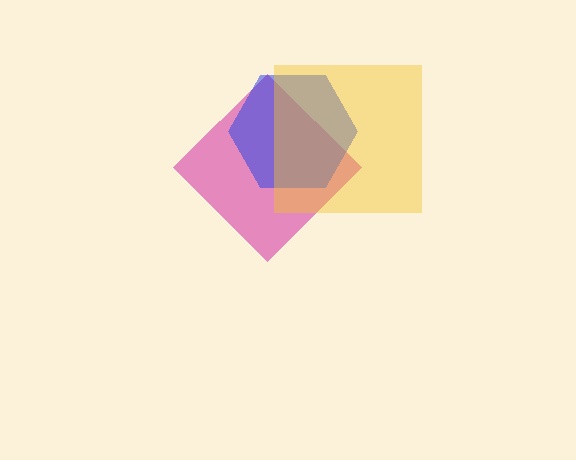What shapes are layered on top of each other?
The layered shapes are: a magenta diamond, a blue hexagon, a yellow square.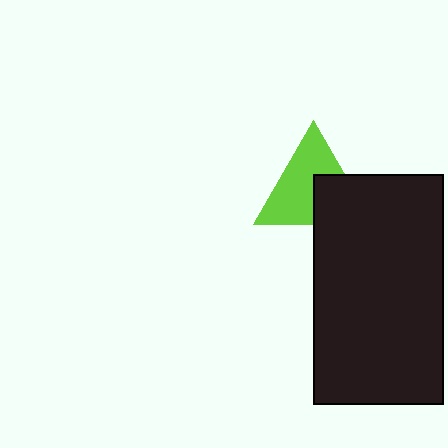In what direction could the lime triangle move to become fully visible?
The lime triangle could move toward the upper-left. That would shift it out from behind the black rectangle entirely.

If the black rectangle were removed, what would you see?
You would see the complete lime triangle.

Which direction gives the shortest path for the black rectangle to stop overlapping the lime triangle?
Moving toward the lower-right gives the shortest separation.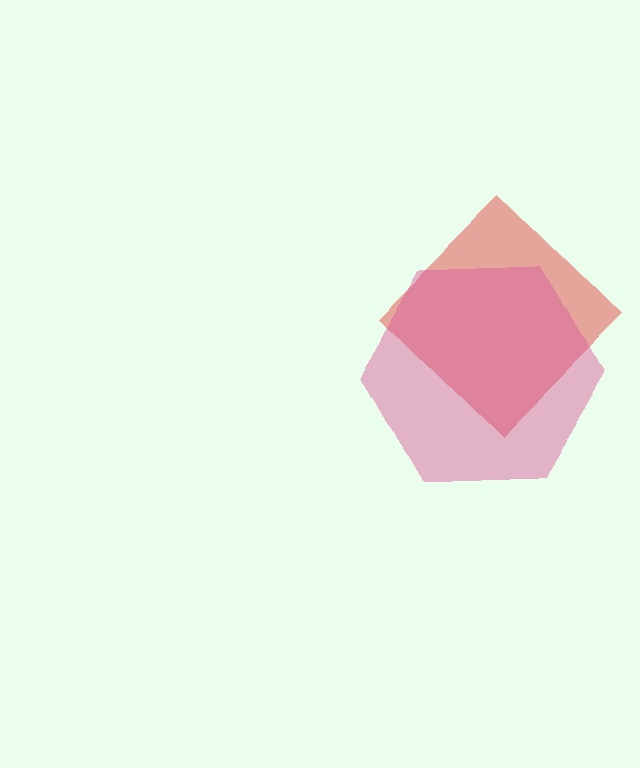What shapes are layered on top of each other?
The layered shapes are: a red diamond, a pink hexagon.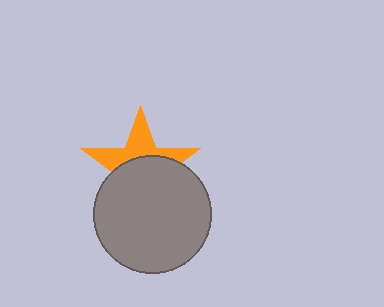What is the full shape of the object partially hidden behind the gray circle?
The partially hidden object is an orange star.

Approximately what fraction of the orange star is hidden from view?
Roughly 58% of the orange star is hidden behind the gray circle.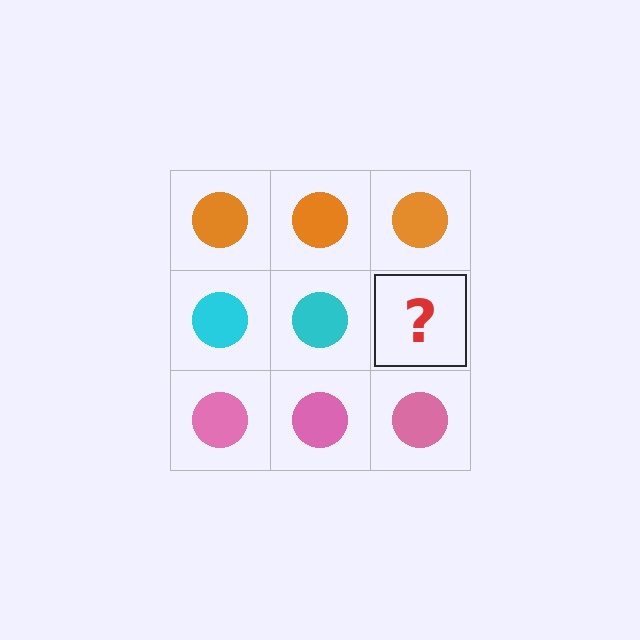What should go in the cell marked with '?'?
The missing cell should contain a cyan circle.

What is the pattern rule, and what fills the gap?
The rule is that each row has a consistent color. The gap should be filled with a cyan circle.